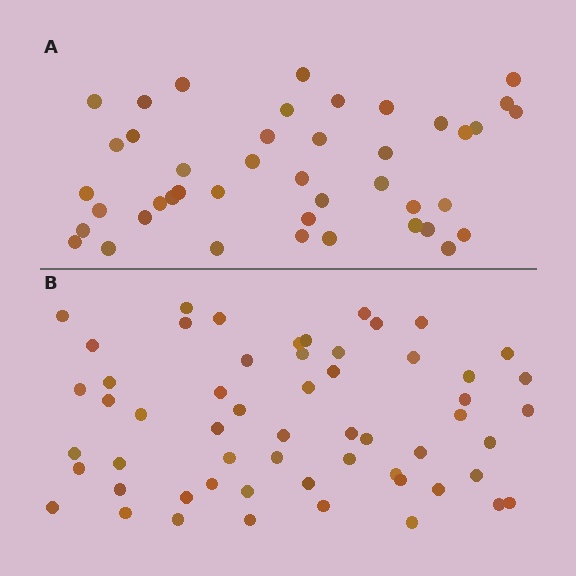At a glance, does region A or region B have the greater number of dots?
Region B (the bottom region) has more dots.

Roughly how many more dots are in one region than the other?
Region B has approximately 15 more dots than region A.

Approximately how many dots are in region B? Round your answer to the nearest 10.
About 60 dots. (The exact count is 57, which rounds to 60.)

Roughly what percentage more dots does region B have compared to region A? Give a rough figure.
About 35% more.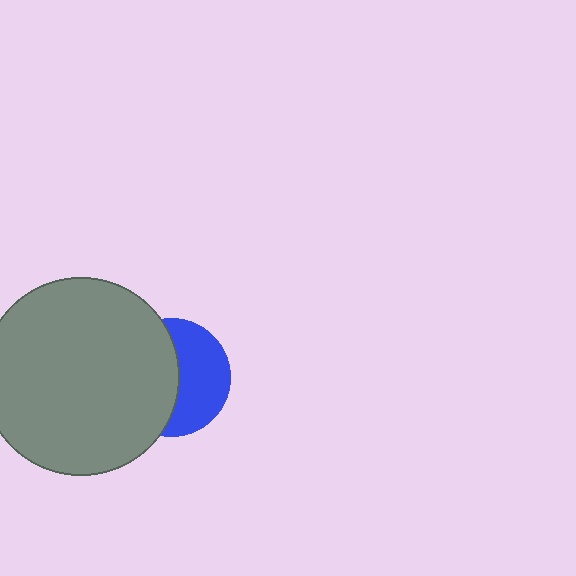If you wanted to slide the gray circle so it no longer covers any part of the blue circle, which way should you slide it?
Slide it left — that is the most direct way to separate the two shapes.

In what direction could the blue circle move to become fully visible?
The blue circle could move right. That would shift it out from behind the gray circle entirely.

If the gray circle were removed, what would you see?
You would see the complete blue circle.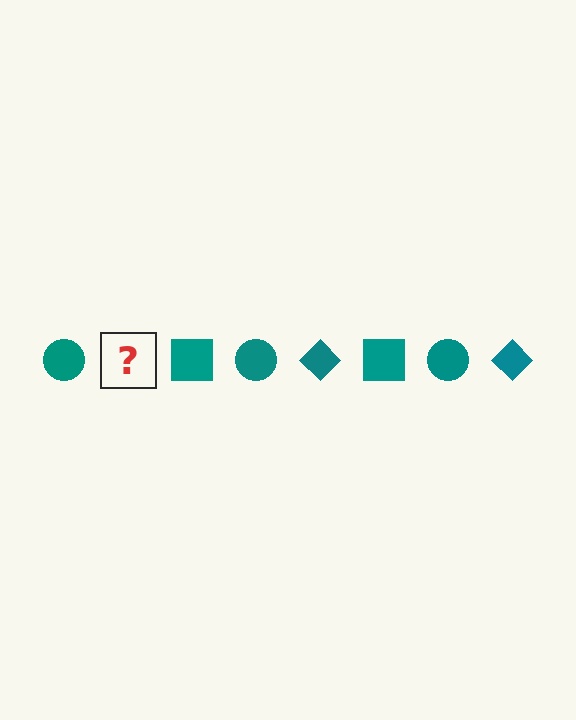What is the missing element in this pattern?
The missing element is a teal diamond.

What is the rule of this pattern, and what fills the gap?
The rule is that the pattern cycles through circle, diamond, square shapes in teal. The gap should be filled with a teal diamond.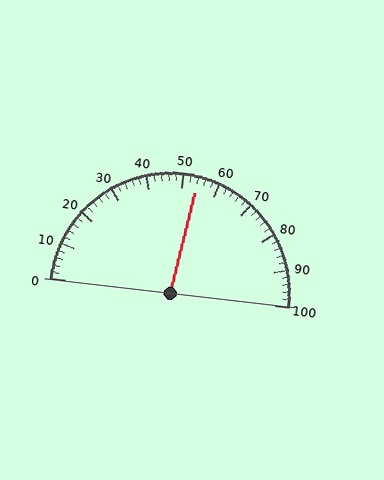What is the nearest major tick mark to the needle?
The nearest major tick mark is 50.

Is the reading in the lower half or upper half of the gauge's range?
The reading is in the upper half of the range (0 to 100).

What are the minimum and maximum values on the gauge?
The gauge ranges from 0 to 100.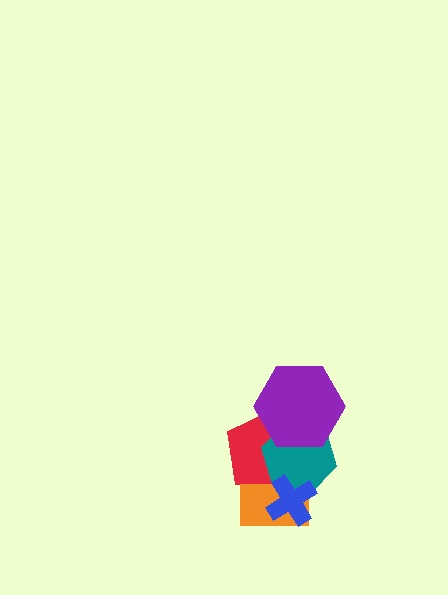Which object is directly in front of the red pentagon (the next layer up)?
The orange rectangle is directly in front of the red pentagon.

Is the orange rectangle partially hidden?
Yes, it is partially covered by another shape.